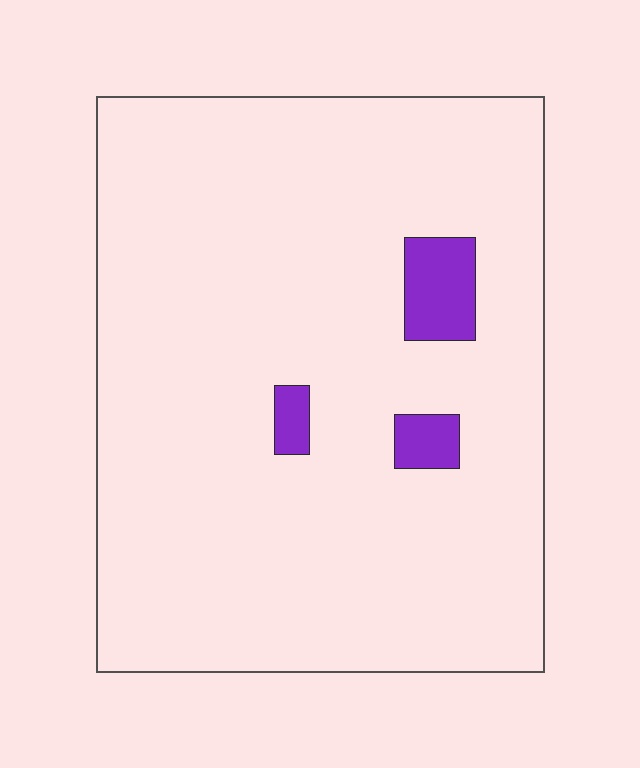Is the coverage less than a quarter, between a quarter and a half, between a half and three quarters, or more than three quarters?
Less than a quarter.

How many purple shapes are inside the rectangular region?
3.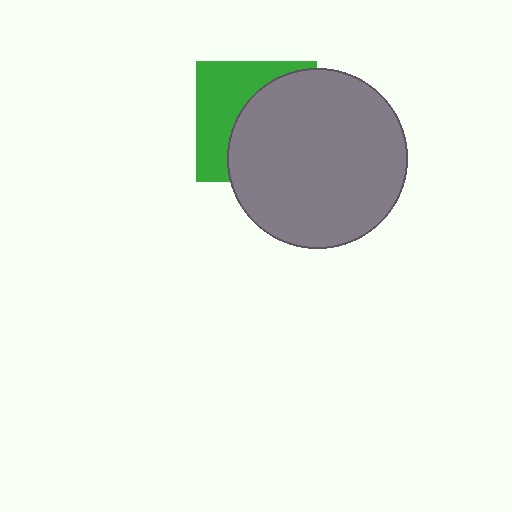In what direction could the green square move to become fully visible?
The green square could move left. That would shift it out from behind the gray circle entirely.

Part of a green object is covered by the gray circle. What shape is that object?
It is a square.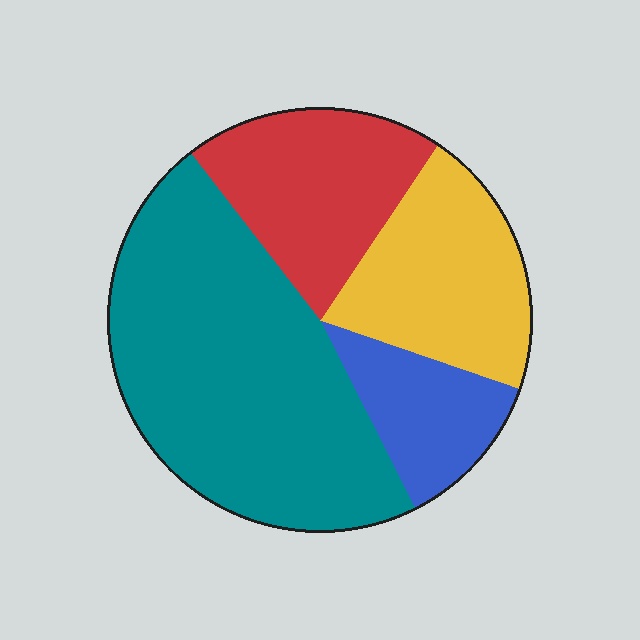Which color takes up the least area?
Blue, at roughly 10%.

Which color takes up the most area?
Teal, at roughly 45%.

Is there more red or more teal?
Teal.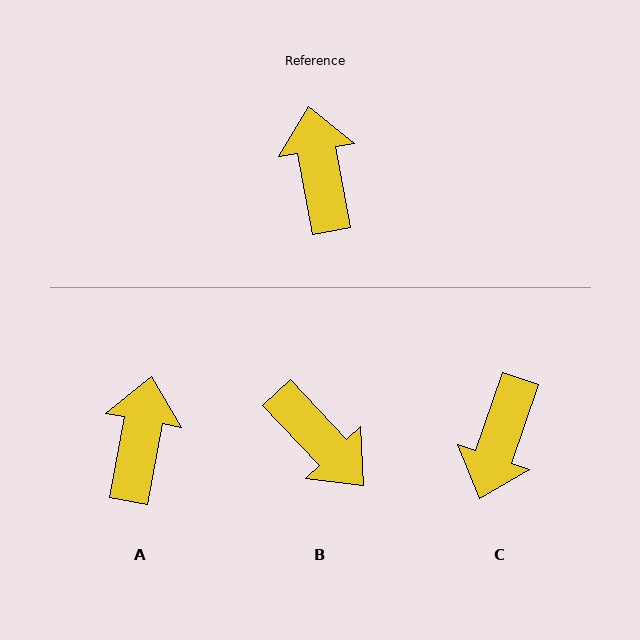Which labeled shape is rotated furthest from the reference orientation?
C, about 151 degrees away.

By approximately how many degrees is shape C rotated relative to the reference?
Approximately 151 degrees counter-clockwise.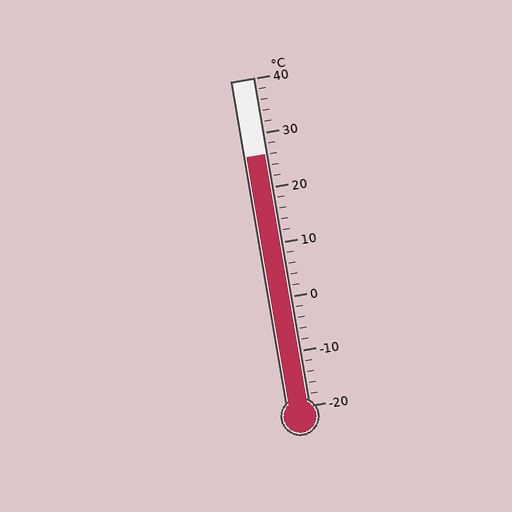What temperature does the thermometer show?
The thermometer shows approximately 26°C.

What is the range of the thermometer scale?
The thermometer scale ranges from -20°C to 40°C.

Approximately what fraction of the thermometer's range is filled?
The thermometer is filled to approximately 75% of its range.